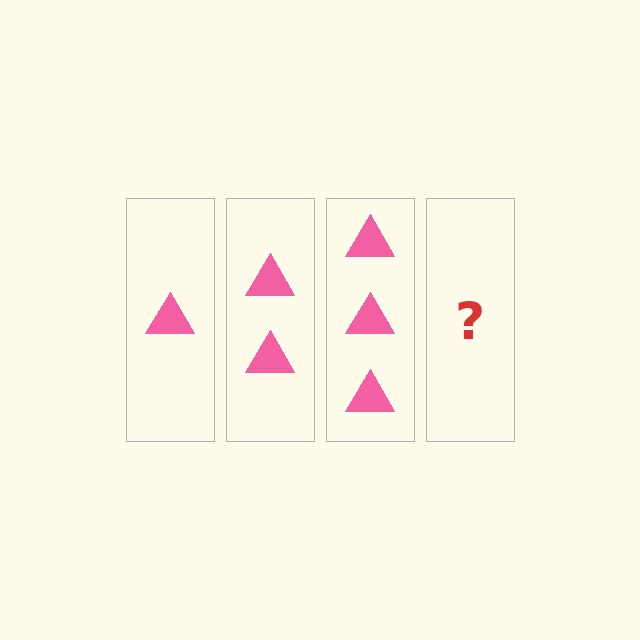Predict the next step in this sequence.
The next step is 4 triangles.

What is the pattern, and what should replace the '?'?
The pattern is that each step adds one more triangle. The '?' should be 4 triangles.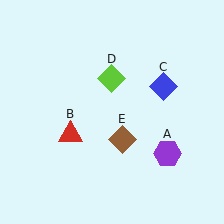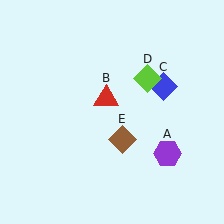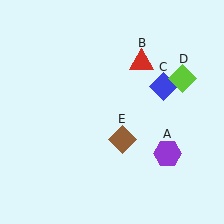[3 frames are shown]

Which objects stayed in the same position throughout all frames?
Purple hexagon (object A) and blue diamond (object C) and brown diamond (object E) remained stationary.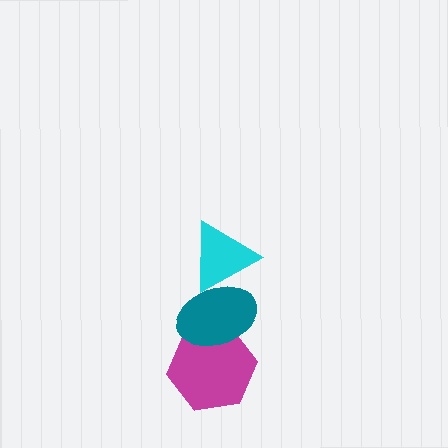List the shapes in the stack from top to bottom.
From top to bottom: the cyan triangle, the teal ellipse, the magenta hexagon.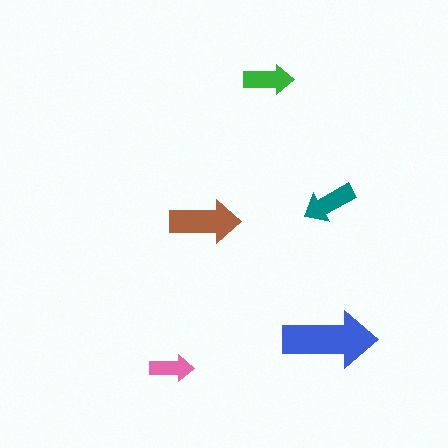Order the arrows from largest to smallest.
the blue one, the brown one, the teal one, the green one, the pink one.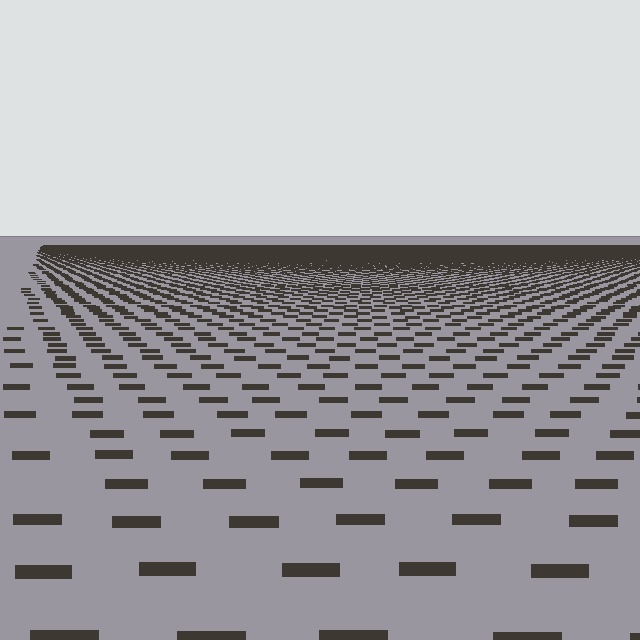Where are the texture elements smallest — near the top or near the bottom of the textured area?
Near the top.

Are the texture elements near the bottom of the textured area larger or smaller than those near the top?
Larger. Near the bottom, elements are closer to the viewer and appear at a bigger on-screen size.